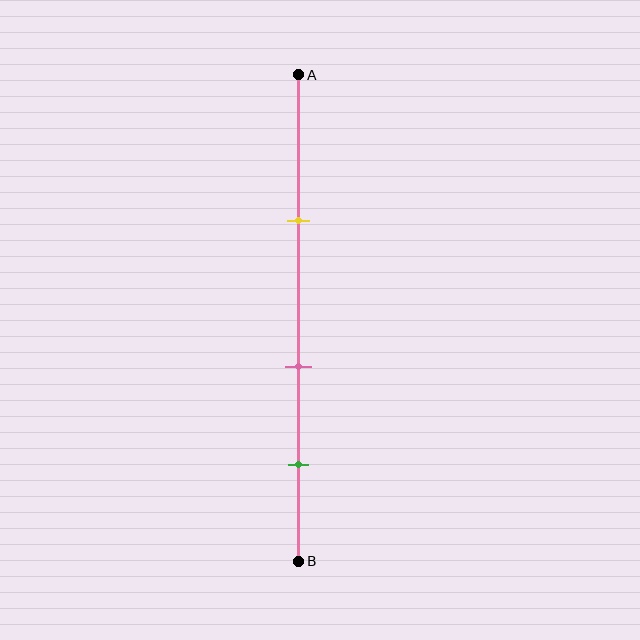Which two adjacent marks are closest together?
The pink and green marks are the closest adjacent pair.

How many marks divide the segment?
There are 3 marks dividing the segment.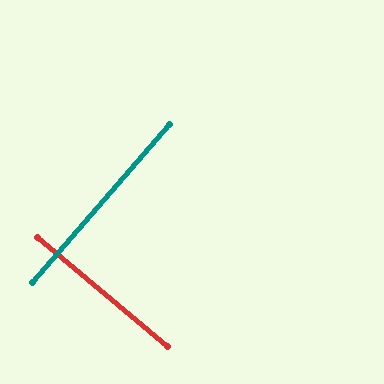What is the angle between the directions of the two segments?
Approximately 89 degrees.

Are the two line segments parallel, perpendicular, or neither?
Perpendicular — they meet at approximately 89°.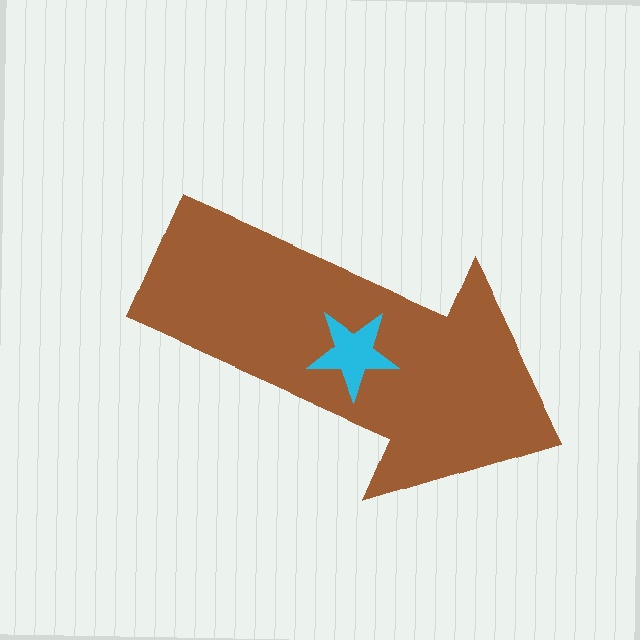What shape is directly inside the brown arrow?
The cyan star.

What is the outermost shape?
The brown arrow.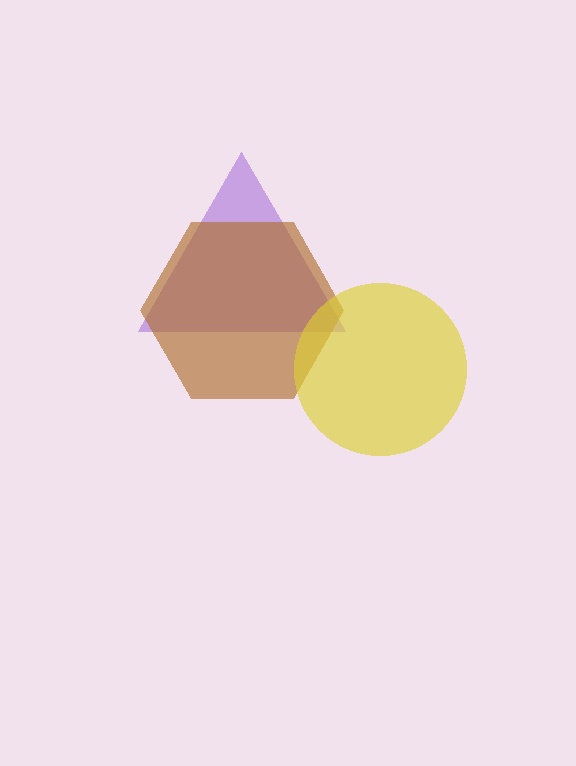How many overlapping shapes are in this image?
There are 3 overlapping shapes in the image.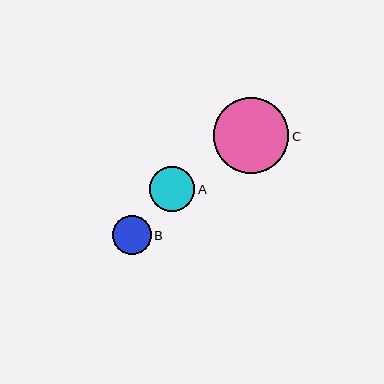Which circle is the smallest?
Circle B is the smallest with a size of approximately 39 pixels.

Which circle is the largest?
Circle C is the largest with a size of approximately 75 pixels.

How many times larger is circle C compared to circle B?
Circle C is approximately 1.9 times the size of circle B.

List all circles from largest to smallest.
From largest to smallest: C, A, B.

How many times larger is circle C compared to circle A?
Circle C is approximately 1.7 times the size of circle A.